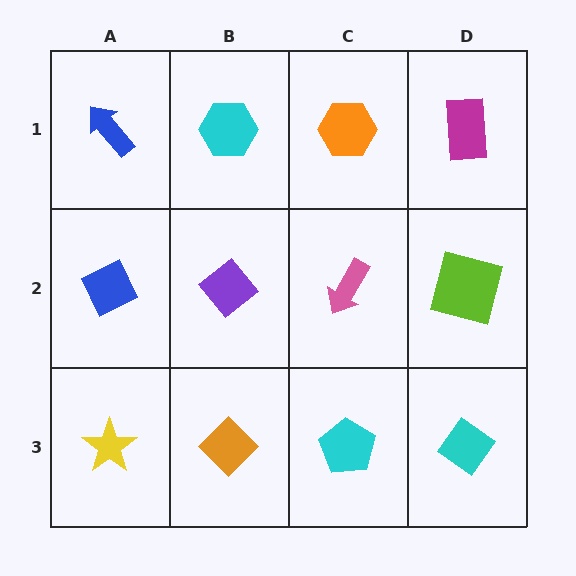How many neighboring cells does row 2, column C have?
4.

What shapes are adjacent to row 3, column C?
A pink arrow (row 2, column C), an orange diamond (row 3, column B), a cyan diamond (row 3, column D).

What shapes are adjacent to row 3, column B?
A purple diamond (row 2, column B), a yellow star (row 3, column A), a cyan pentagon (row 3, column C).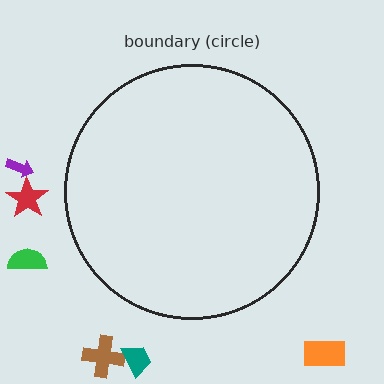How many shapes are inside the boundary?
0 inside, 6 outside.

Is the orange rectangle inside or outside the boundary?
Outside.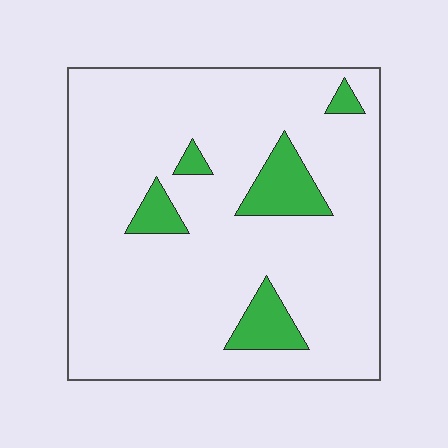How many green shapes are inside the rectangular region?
5.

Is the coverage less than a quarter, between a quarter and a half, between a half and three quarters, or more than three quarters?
Less than a quarter.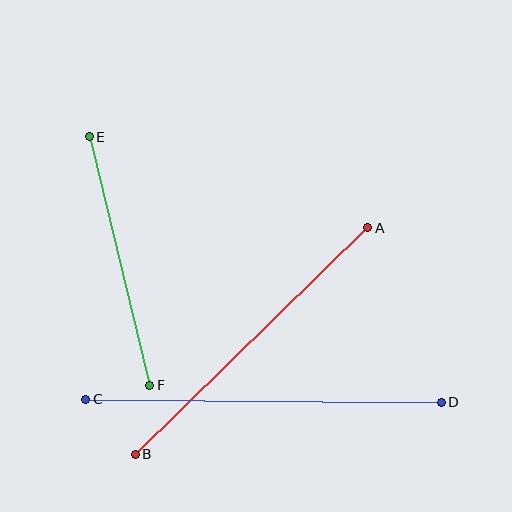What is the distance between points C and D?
The distance is approximately 355 pixels.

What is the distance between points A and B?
The distance is approximately 325 pixels.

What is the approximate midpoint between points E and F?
The midpoint is at approximately (119, 261) pixels.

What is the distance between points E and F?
The distance is approximately 256 pixels.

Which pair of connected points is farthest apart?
Points C and D are farthest apart.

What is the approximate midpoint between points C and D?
The midpoint is at approximately (264, 401) pixels.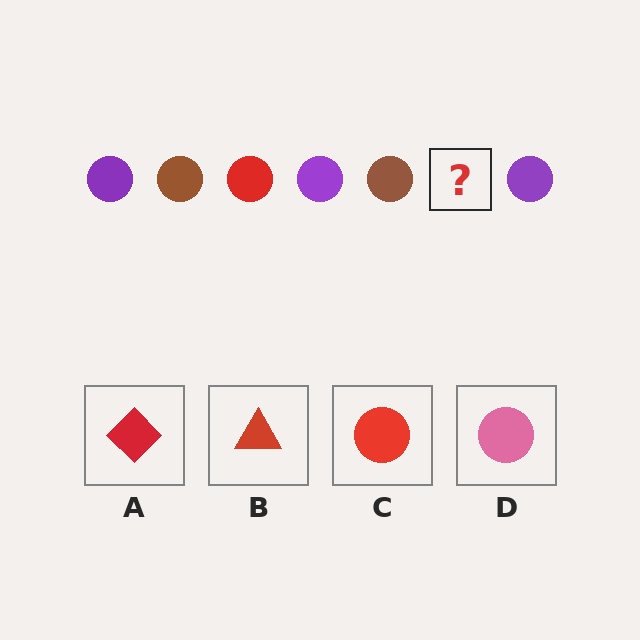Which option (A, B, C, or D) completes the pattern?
C.